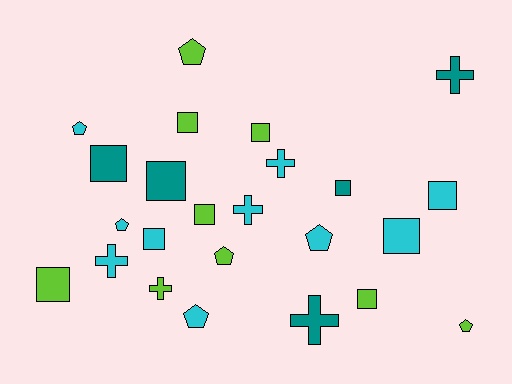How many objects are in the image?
There are 24 objects.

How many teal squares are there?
There are 3 teal squares.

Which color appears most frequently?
Cyan, with 10 objects.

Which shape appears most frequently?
Square, with 11 objects.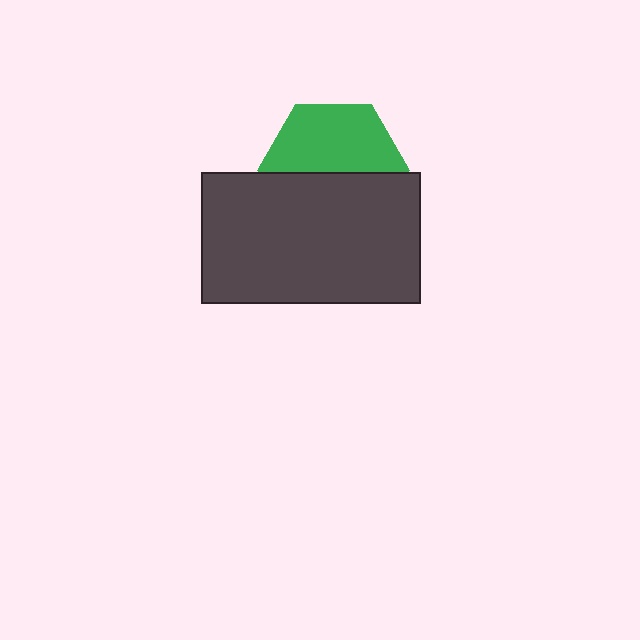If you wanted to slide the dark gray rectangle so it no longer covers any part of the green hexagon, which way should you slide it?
Slide it down — that is the most direct way to separate the two shapes.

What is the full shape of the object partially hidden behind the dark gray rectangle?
The partially hidden object is a green hexagon.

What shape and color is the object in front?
The object in front is a dark gray rectangle.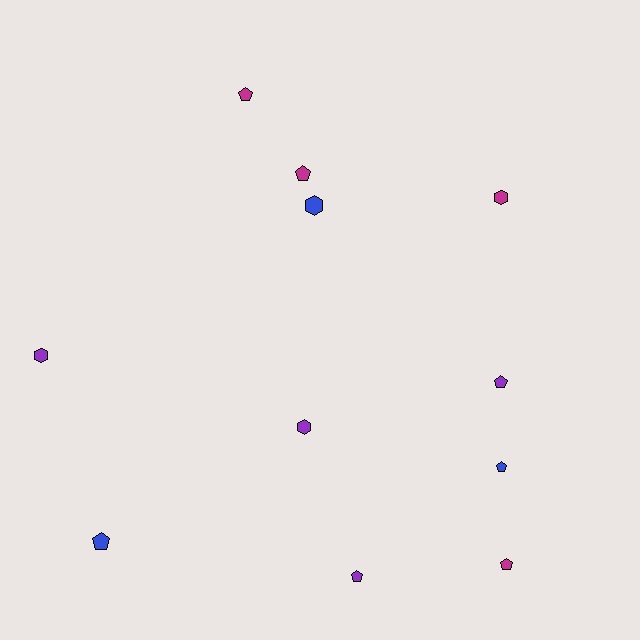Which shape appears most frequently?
Pentagon, with 7 objects.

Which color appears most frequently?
Magenta, with 4 objects.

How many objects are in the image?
There are 11 objects.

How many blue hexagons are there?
There is 1 blue hexagon.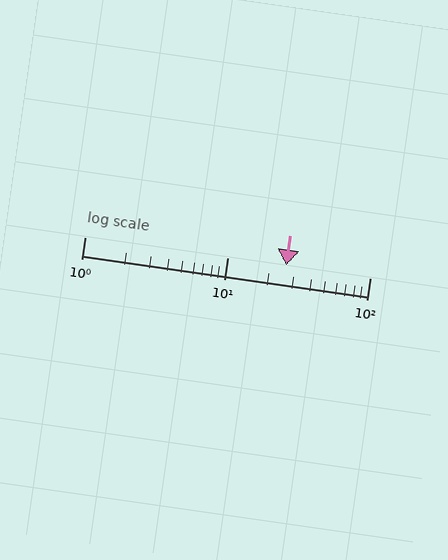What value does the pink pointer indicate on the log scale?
The pointer indicates approximately 26.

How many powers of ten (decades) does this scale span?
The scale spans 2 decades, from 1 to 100.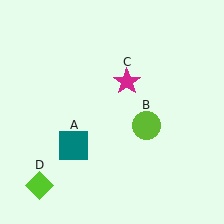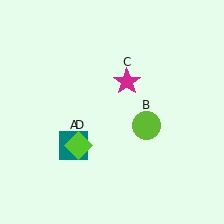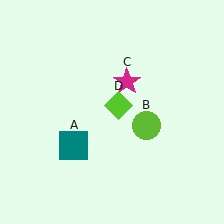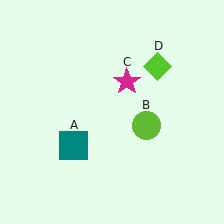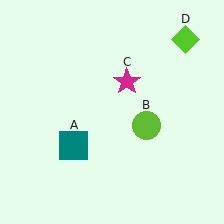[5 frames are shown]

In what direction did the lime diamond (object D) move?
The lime diamond (object D) moved up and to the right.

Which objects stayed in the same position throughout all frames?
Teal square (object A) and lime circle (object B) and magenta star (object C) remained stationary.